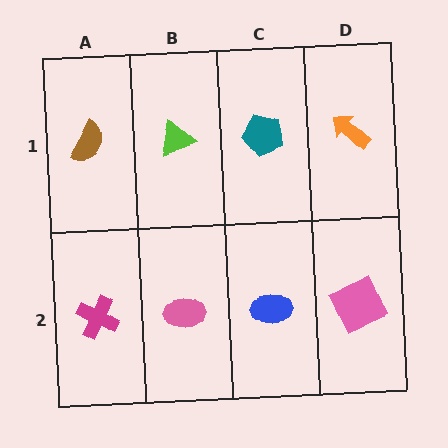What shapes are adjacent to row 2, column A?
A brown semicircle (row 1, column A), a pink ellipse (row 2, column B).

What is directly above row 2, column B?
A lime triangle.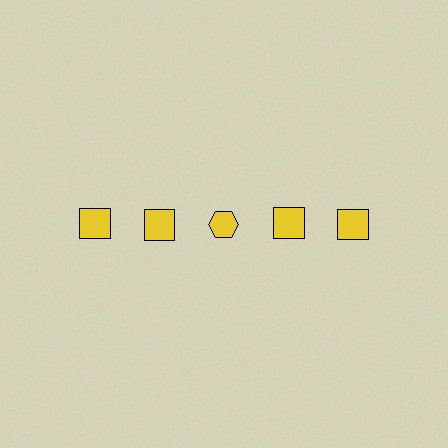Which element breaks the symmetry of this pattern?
The yellow hexagon in the top row, center column breaks the symmetry. All other shapes are yellow squares.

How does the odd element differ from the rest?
It has a different shape: hexagon instead of square.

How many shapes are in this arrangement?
There are 5 shapes arranged in a grid pattern.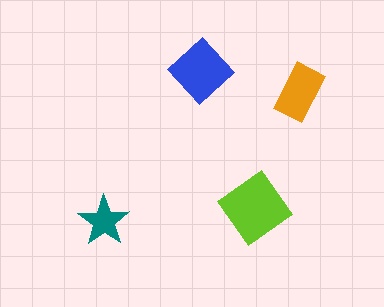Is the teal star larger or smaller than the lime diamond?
Smaller.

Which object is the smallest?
The teal star.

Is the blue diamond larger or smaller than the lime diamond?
Smaller.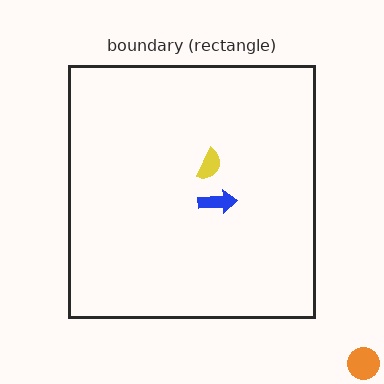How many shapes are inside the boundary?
2 inside, 1 outside.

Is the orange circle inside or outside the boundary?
Outside.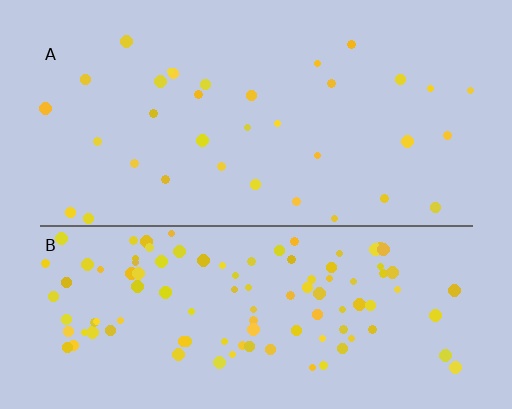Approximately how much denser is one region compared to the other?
Approximately 3.3× — region B over region A.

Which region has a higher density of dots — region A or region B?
B (the bottom).